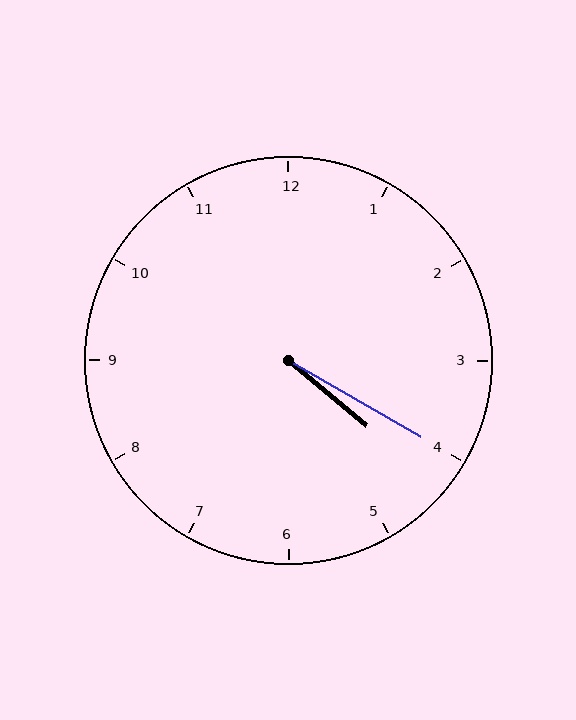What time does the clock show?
4:20.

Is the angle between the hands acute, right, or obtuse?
It is acute.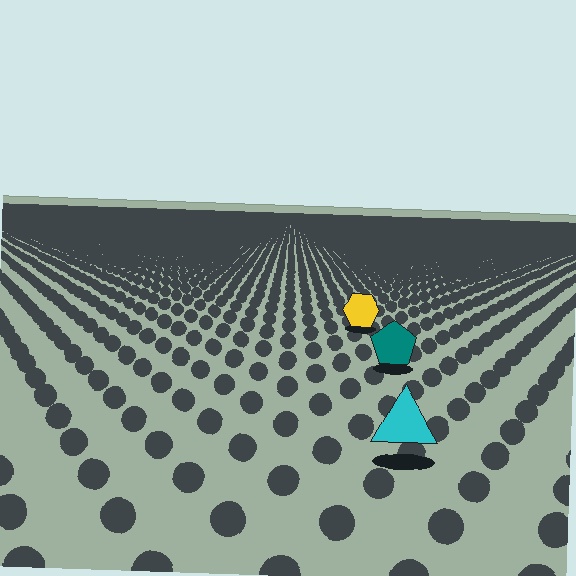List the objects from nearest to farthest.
From nearest to farthest: the cyan triangle, the teal pentagon, the yellow hexagon.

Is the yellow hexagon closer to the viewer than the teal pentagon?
No. The teal pentagon is closer — you can tell from the texture gradient: the ground texture is coarser near it.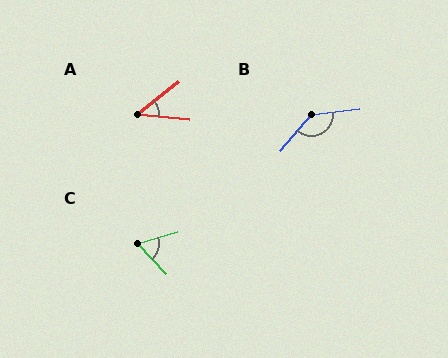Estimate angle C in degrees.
Approximately 63 degrees.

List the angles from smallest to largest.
A (44°), C (63°), B (138°).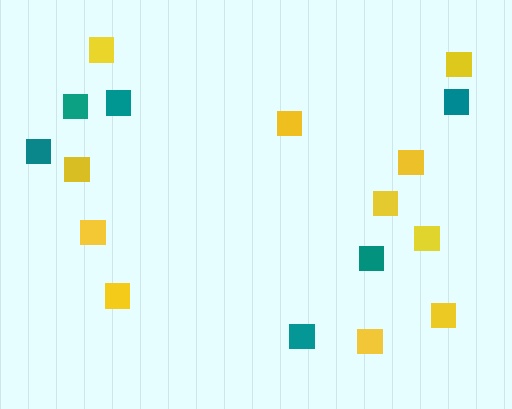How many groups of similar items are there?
There are 2 groups: one group of teal squares (6) and one group of yellow squares (11).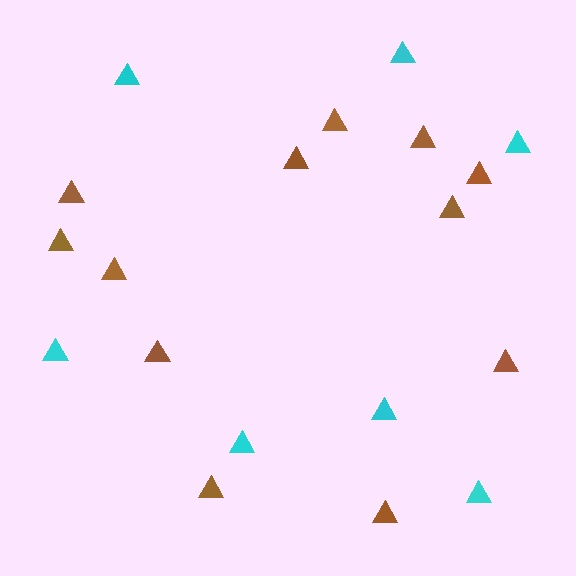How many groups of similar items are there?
There are 2 groups: one group of cyan triangles (7) and one group of brown triangles (12).